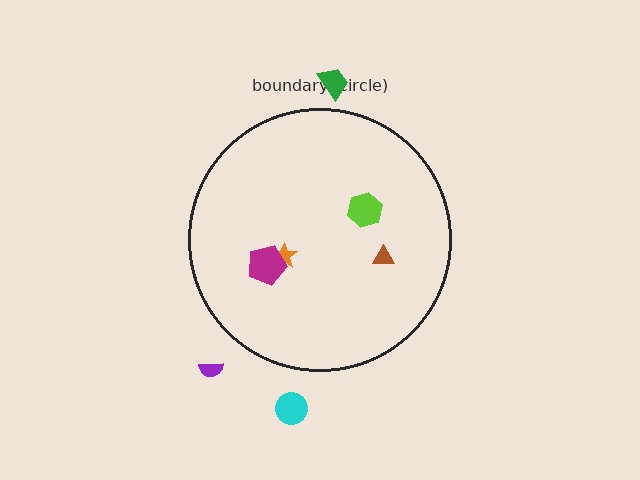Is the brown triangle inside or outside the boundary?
Inside.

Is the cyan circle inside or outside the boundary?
Outside.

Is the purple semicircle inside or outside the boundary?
Outside.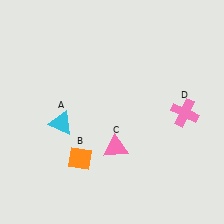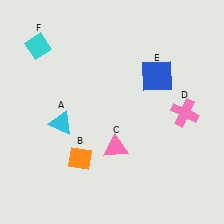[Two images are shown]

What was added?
A blue square (E), a cyan diamond (F) were added in Image 2.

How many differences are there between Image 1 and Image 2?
There are 2 differences between the two images.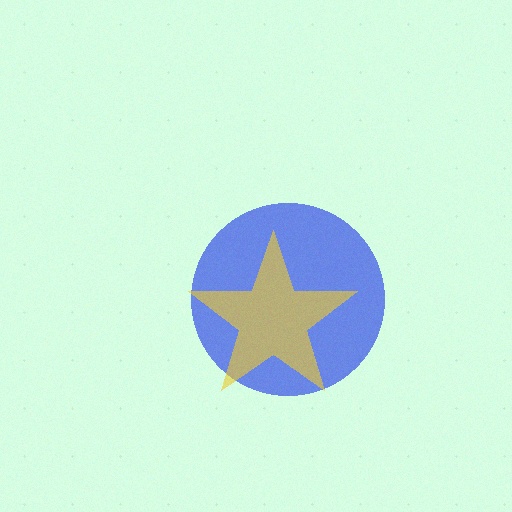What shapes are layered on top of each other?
The layered shapes are: a blue circle, a yellow star.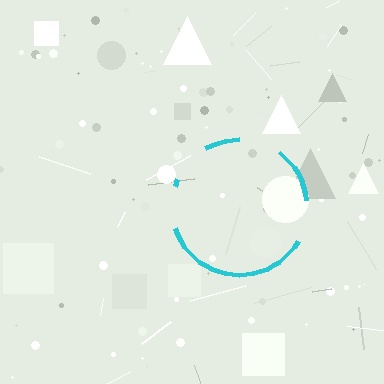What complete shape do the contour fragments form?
The contour fragments form a circle.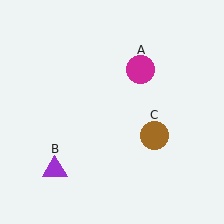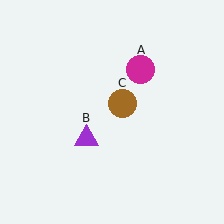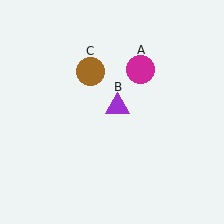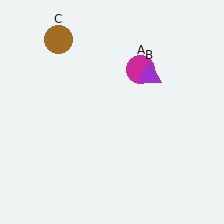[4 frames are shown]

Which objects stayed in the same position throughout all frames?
Magenta circle (object A) remained stationary.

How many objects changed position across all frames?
2 objects changed position: purple triangle (object B), brown circle (object C).